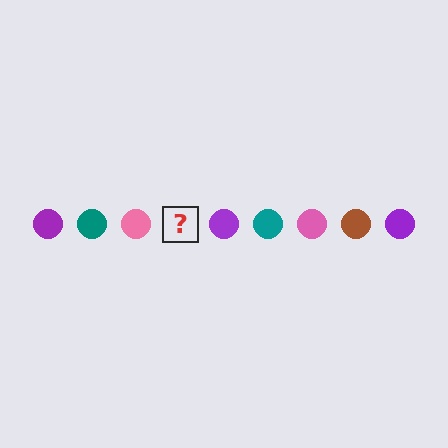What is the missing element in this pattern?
The missing element is a brown circle.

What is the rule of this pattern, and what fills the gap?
The rule is that the pattern cycles through purple, teal, pink, brown circles. The gap should be filled with a brown circle.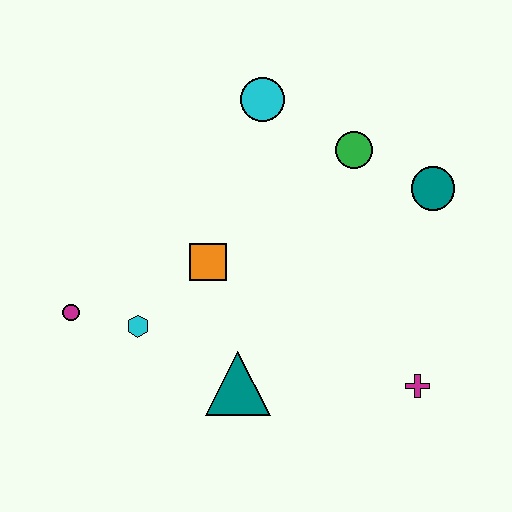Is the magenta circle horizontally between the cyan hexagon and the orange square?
No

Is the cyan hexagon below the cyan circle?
Yes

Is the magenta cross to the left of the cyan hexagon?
No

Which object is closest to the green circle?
The teal circle is closest to the green circle.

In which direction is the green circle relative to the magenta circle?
The green circle is to the right of the magenta circle.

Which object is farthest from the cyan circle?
The magenta cross is farthest from the cyan circle.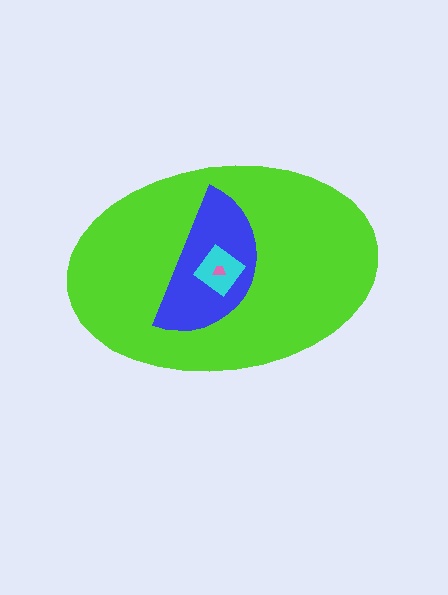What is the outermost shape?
The lime ellipse.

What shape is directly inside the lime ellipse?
The blue semicircle.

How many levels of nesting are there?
4.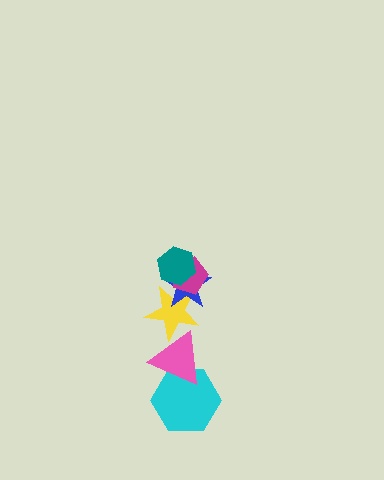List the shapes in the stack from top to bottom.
From top to bottom: the teal hexagon, the magenta pentagon, the blue star, the yellow star, the pink triangle, the cyan hexagon.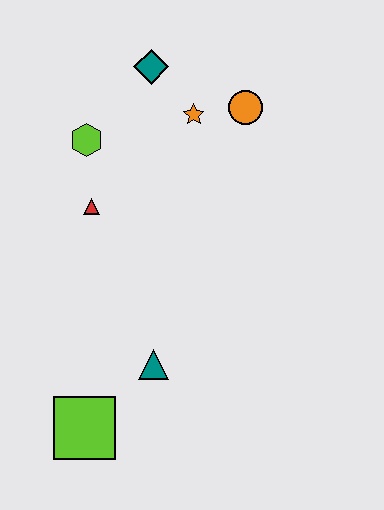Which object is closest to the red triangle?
The lime hexagon is closest to the red triangle.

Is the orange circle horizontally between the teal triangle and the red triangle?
No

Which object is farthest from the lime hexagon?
The lime square is farthest from the lime hexagon.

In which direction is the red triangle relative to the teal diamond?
The red triangle is below the teal diamond.